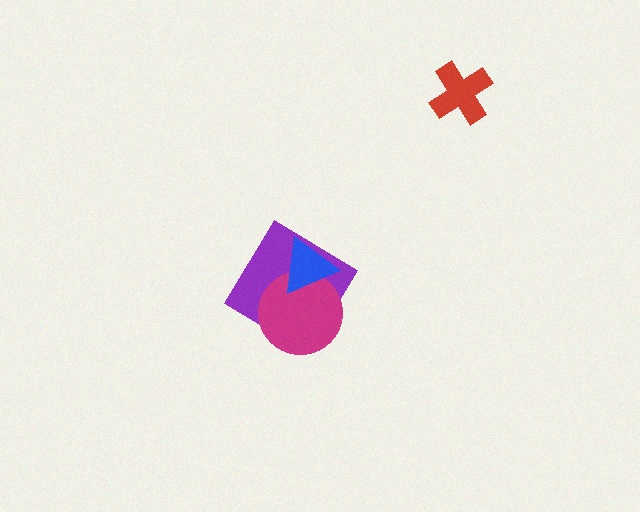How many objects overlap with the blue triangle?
2 objects overlap with the blue triangle.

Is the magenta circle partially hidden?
Yes, it is partially covered by another shape.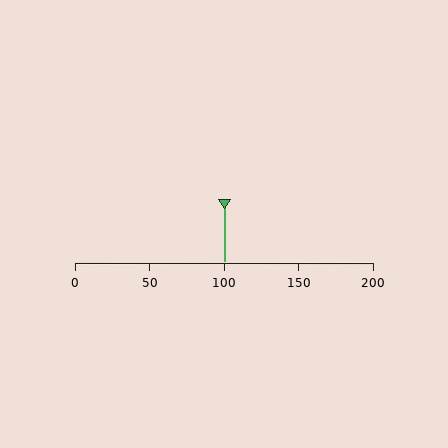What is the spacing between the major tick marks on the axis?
The major ticks are spaced 50 apart.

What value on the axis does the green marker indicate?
The marker indicates approximately 100.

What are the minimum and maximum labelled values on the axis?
The axis runs from 0 to 200.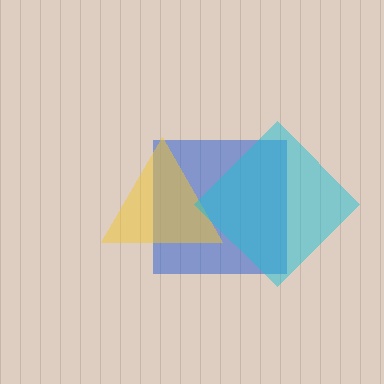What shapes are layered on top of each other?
The layered shapes are: a blue square, a yellow triangle, a cyan diamond.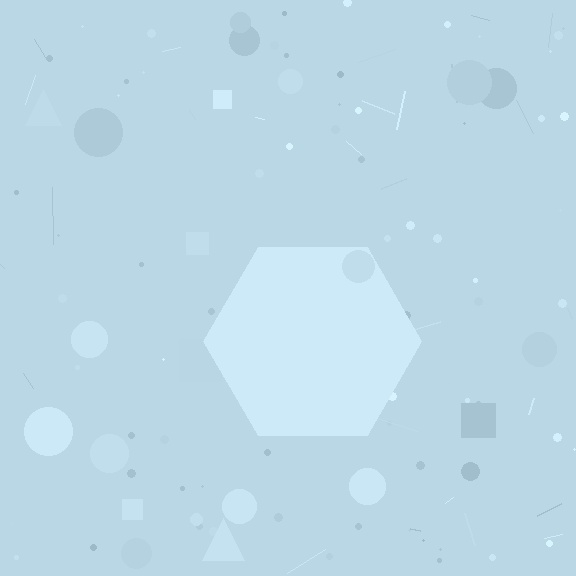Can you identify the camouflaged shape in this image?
The camouflaged shape is a hexagon.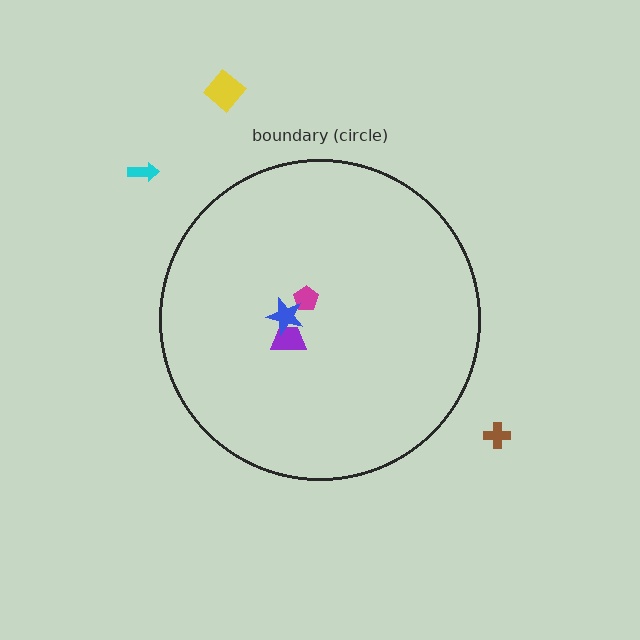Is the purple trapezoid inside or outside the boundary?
Inside.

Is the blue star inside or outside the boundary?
Inside.